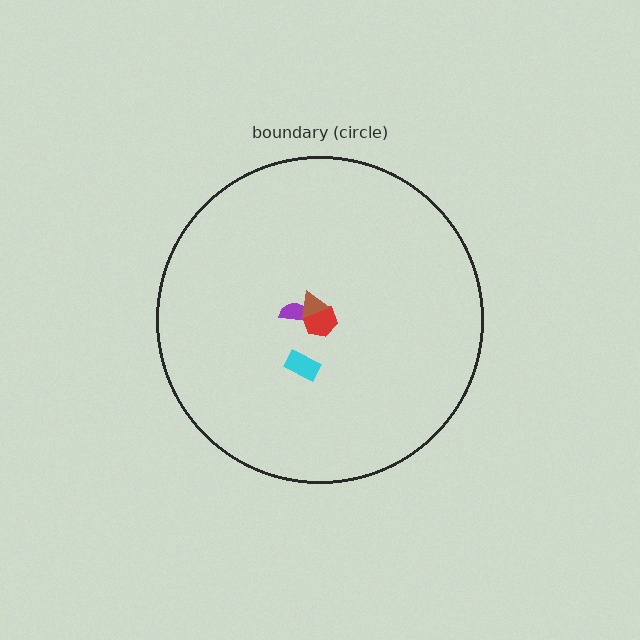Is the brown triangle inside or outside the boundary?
Inside.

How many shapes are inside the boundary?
4 inside, 0 outside.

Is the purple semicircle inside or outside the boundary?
Inside.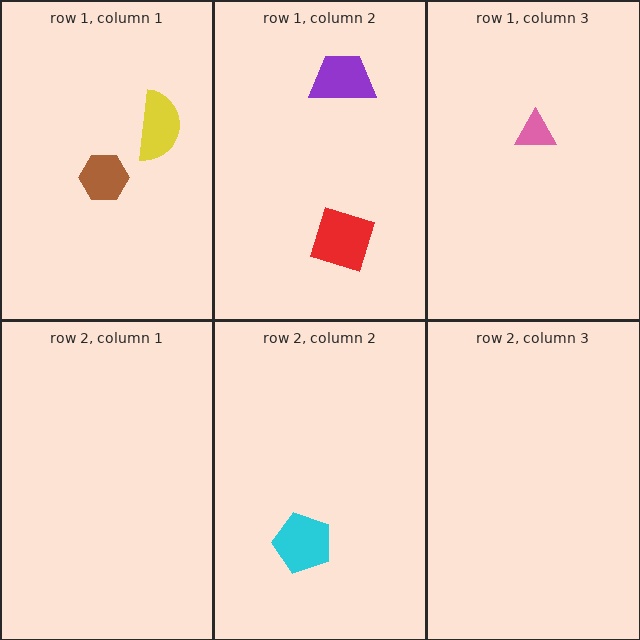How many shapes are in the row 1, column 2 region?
2.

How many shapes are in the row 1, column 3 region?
1.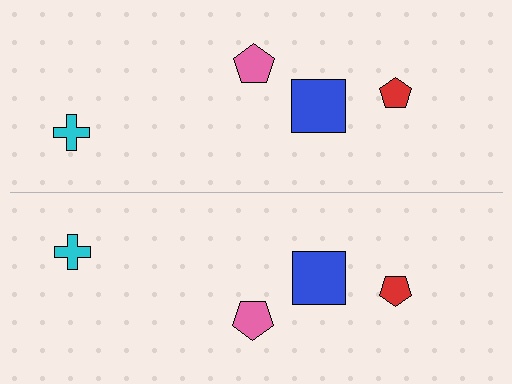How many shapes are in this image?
There are 8 shapes in this image.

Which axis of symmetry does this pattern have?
The pattern has a horizontal axis of symmetry running through the center of the image.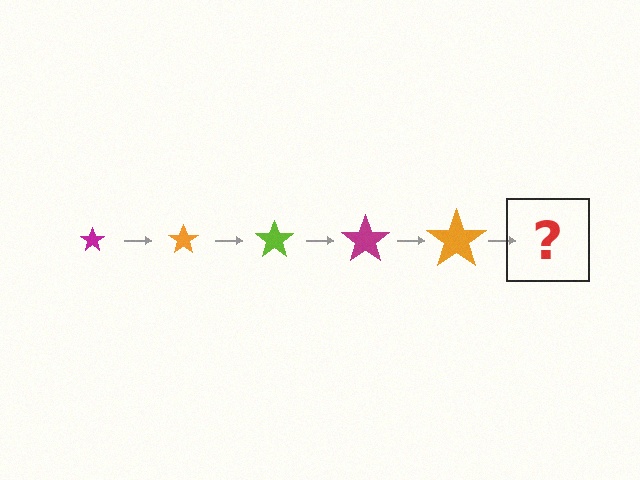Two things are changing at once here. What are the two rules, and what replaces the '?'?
The two rules are that the star grows larger each step and the color cycles through magenta, orange, and lime. The '?' should be a lime star, larger than the previous one.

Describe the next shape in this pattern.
It should be a lime star, larger than the previous one.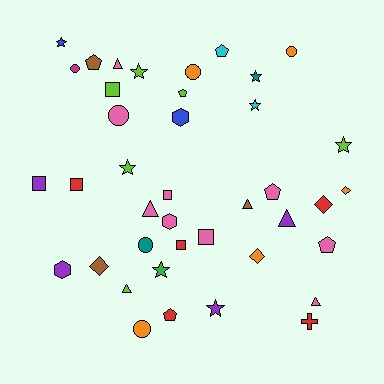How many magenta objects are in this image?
There is 1 magenta object.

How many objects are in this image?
There are 40 objects.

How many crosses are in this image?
There is 1 cross.